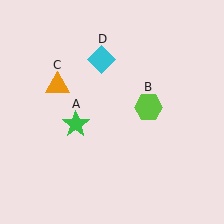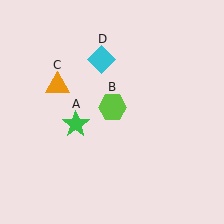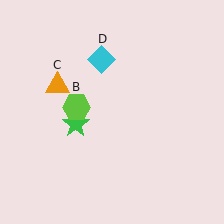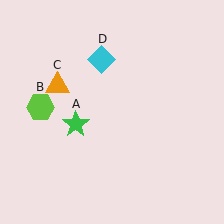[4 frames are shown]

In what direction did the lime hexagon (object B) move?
The lime hexagon (object B) moved left.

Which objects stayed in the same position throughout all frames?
Green star (object A) and orange triangle (object C) and cyan diamond (object D) remained stationary.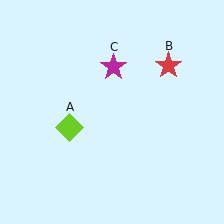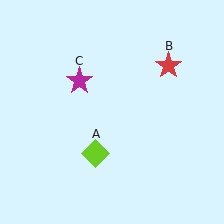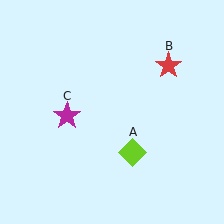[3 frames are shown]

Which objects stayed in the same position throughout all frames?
Red star (object B) remained stationary.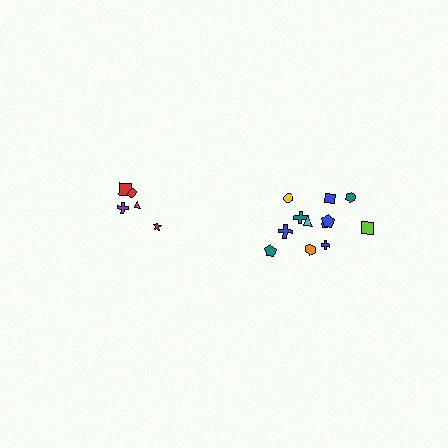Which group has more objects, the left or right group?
The right group.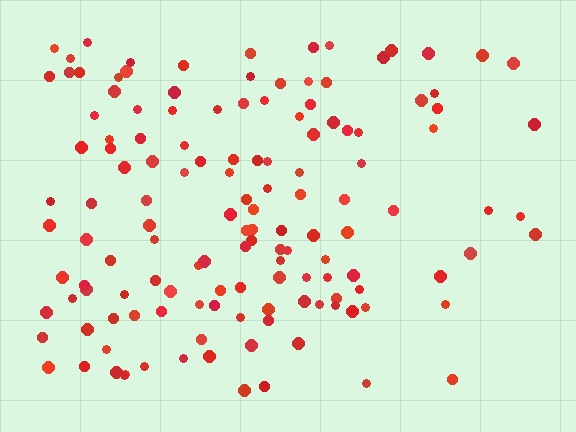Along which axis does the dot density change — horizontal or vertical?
Horizontal.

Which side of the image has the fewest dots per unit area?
The right.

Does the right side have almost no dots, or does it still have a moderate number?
Still a moderate number, just noticeably fewer than the left.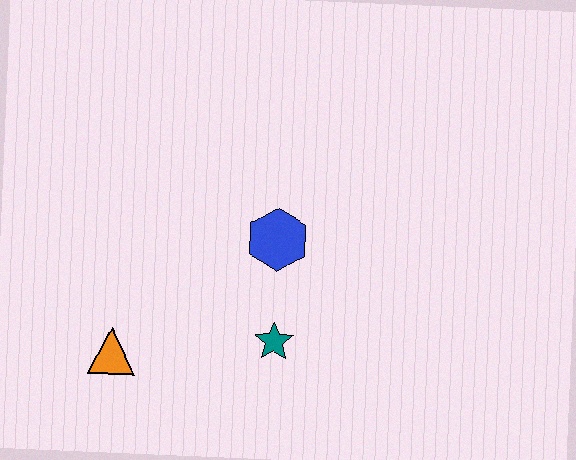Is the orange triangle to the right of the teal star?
No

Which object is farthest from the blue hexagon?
The orange triangle is farthest from the blue hexagon.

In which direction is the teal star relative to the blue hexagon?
The teal star is below the blue hexagon.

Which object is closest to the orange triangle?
The teal star is closest to the orange triangle.